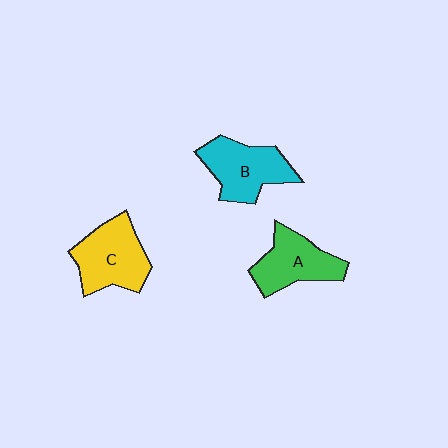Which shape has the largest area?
Shape C (yellow).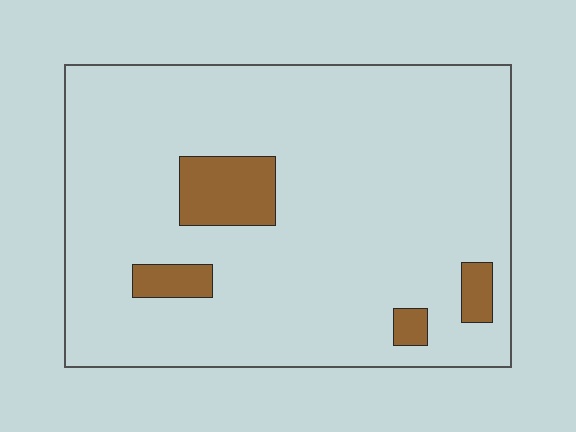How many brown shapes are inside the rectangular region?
4.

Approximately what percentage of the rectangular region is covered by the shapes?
Approximately 10%.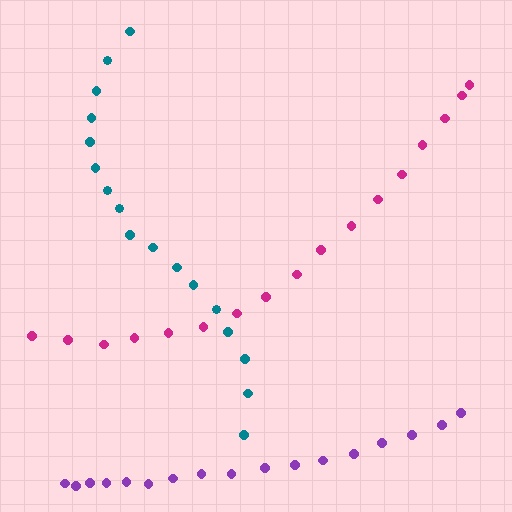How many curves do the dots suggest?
There are 3 distinct paths.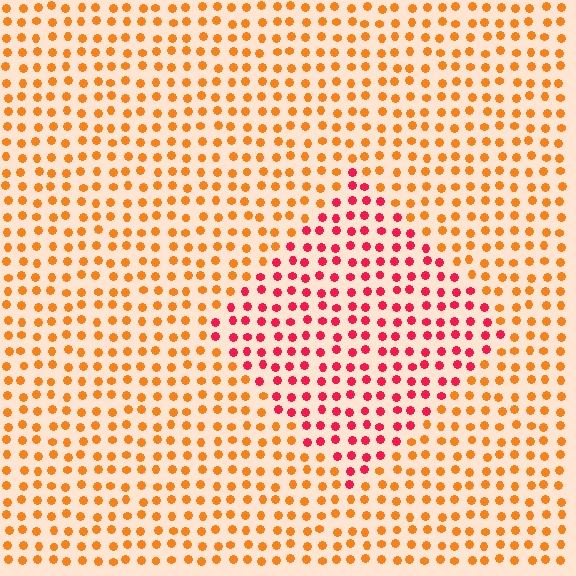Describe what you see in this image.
The image is filled with small orange elements in a uniform arrangement. A diamond-shaped region is visible where the elements are tinted to a slightly different hue, forming a subtle color boundary.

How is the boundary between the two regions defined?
The boundary is defined purely by a slight shift in hue (about 43 degrees). Spacing, size, and orientation are identical on both sides.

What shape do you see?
I see a diamond.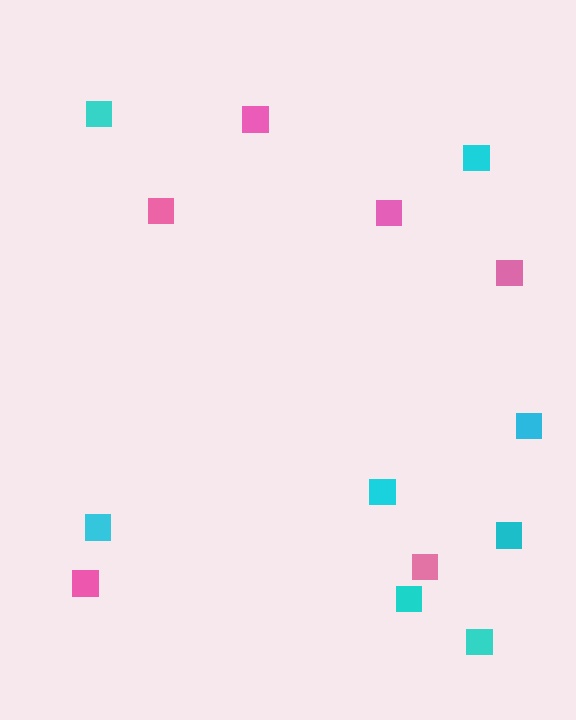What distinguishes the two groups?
There are 2 groups: one group of pink squares (6) and one group of cyan squares (8).